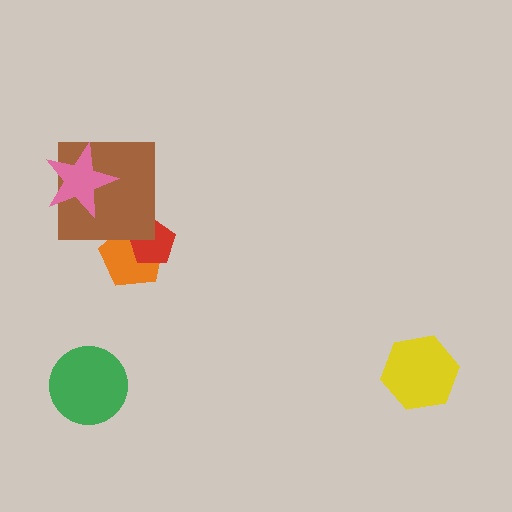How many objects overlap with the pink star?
1 object overlaps with the pink star.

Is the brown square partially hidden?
Yes, it is partially covered by another shape.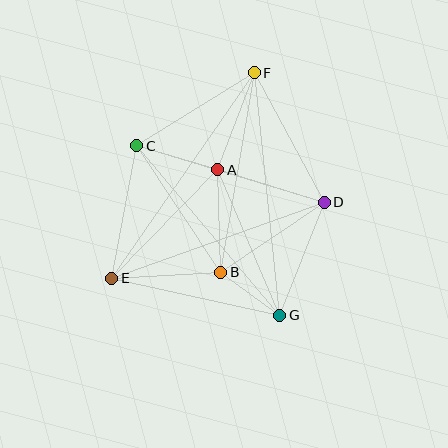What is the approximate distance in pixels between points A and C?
The distance between A and C is approximately 84 pixels.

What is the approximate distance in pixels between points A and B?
The distance between A and B is approximately 103 pixels.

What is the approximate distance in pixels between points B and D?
The distance between B and D is approximately 125 pixels.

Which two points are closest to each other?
Points B and G are closest to each other.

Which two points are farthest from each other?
Points E and F are farthest from each other.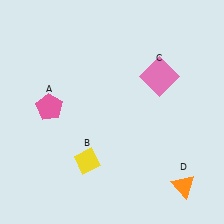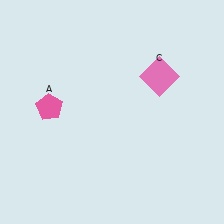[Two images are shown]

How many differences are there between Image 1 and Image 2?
There are 2 differences between the two images.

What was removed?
The yellow diamond (B), the orange triangle (D) were removed in Image 2.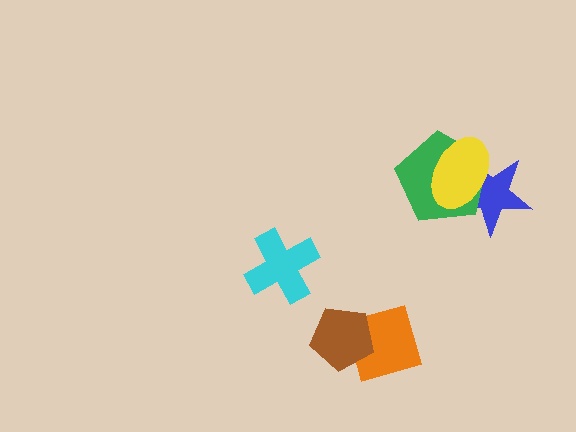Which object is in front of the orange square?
The brown pentagon is in front of the orange square.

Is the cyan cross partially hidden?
No, no other shape covers it.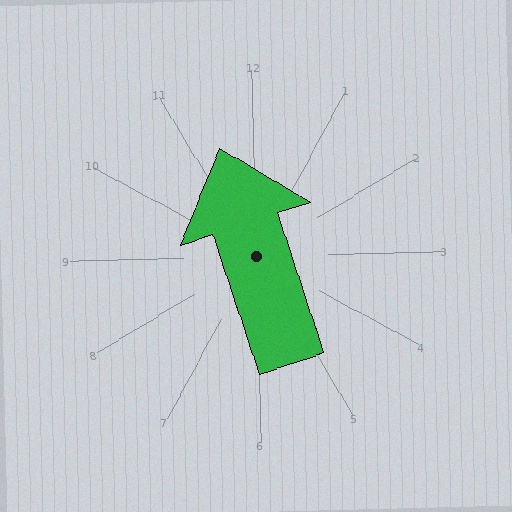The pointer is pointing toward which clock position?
Roughly 11 o'clock.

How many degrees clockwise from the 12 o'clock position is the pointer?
Approximately 343 degrees.